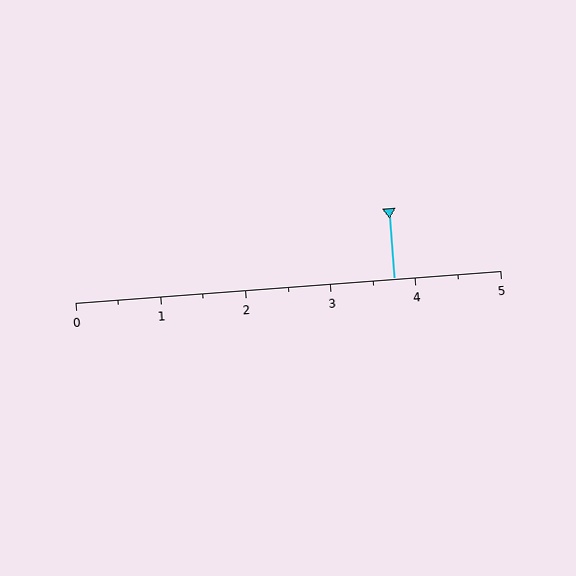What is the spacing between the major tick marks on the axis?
The major ticks are spaced 1 apart.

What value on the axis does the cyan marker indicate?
The marker indicates approximately 3.8.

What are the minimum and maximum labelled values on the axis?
The axis runs from 0 to 5.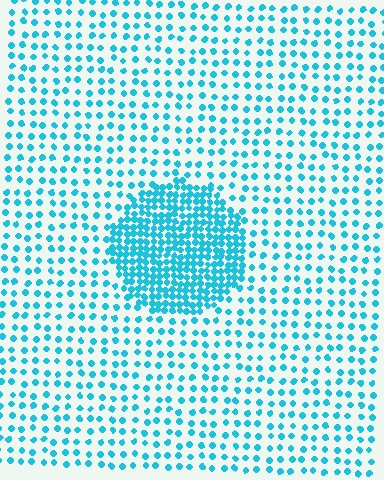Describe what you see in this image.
The image contains small cyan elements arranged at two different densities. A circle-shaped region is visible where the elements are more densely packed than the surrounding area.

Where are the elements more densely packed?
The elements are more densely packed inside the circle boundary.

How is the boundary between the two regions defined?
The boundary is defined by a change in element density (approximately 2.7x ratio). All elements are the same color, size, and shape.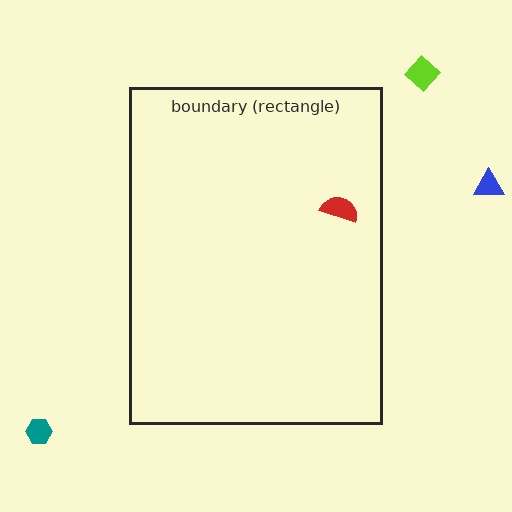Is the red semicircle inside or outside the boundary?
Inside.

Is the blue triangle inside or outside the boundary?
Outside.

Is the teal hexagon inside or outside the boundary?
Outside.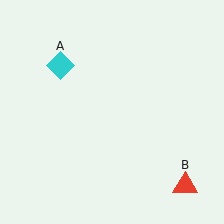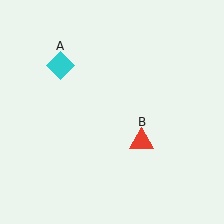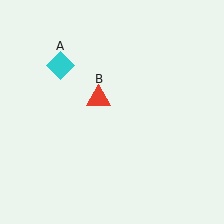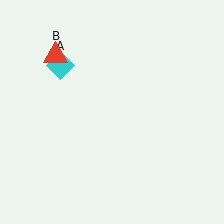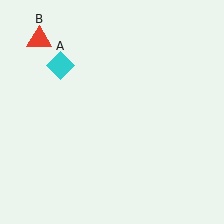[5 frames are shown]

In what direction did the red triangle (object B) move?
The red triangle (object B) moved up and to the left.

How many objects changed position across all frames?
1 object changed position: red triangle (object B).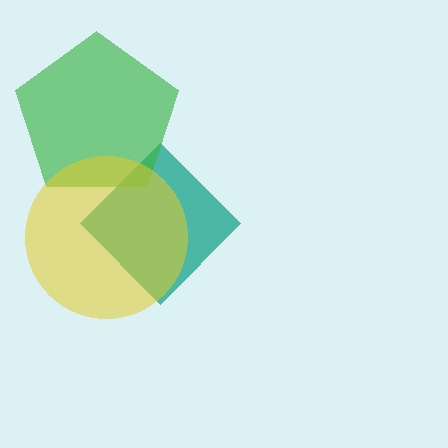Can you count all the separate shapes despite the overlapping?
Yes, there are 3 separate shapes.